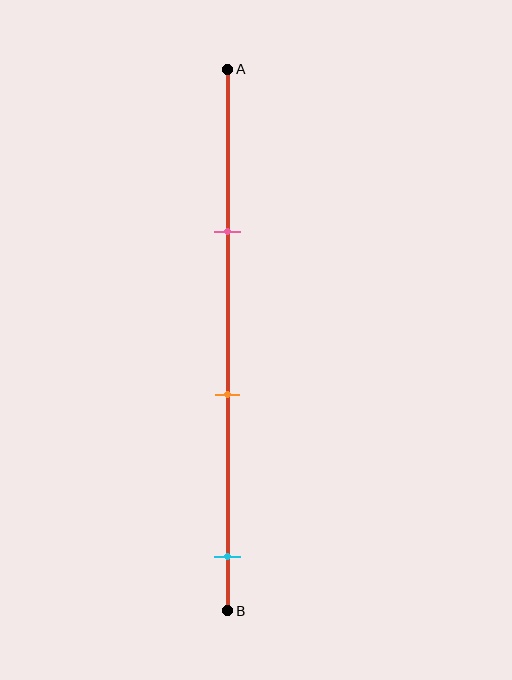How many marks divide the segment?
There are 3 marks dividing the segment.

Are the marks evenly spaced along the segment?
Yes, the marks are approximately evenly spaced.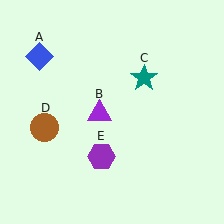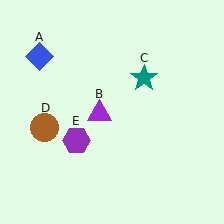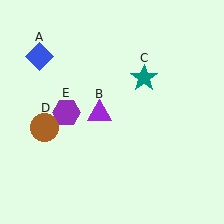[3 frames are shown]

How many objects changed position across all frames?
1 object changed position: purple hexagon (object E).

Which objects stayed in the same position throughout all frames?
Blue diamond (object A) and purple triangle (object B) and teal star (object C) and brown circle (object D) remained stationary.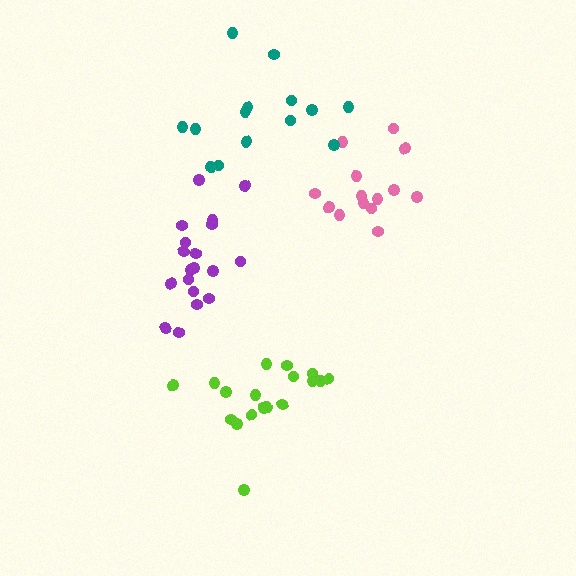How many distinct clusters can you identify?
There are 4 distinct clusters.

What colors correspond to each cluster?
The clusters are colored: pink, teal, purple, lime.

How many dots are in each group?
Group 1: 14 dots, Group 2: 14 dots, Group 3: 19 dots, Group 4: 18 dots (65 total).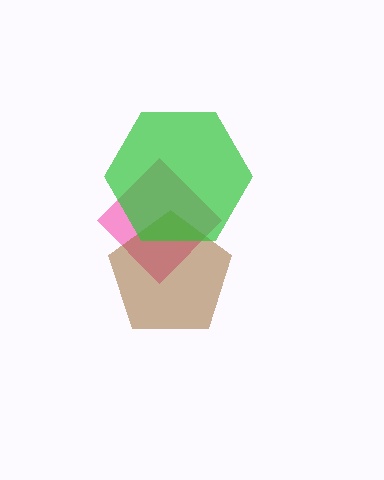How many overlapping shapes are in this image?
There are 3 overlapping shapes in the image.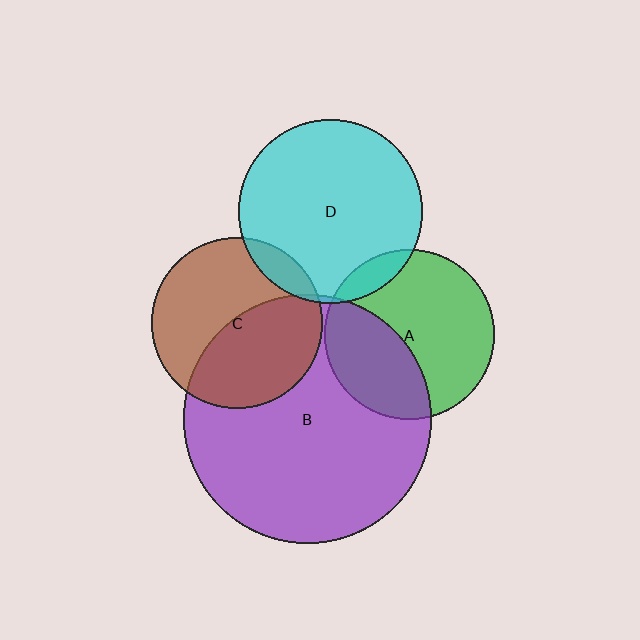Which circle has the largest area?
Circle B (purple).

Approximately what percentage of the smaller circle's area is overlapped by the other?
Approximately 10%.